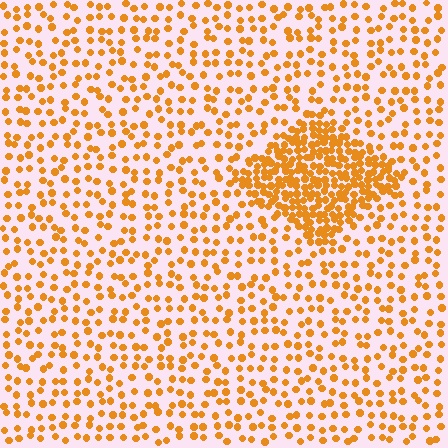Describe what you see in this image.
The image contains small orange elements arranged at two different densities. A diamond-shaped region is visible where the elements are more densely packed than the surrounding area.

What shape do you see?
I see a diamond.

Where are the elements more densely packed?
The elements are more densely packed inside the diamond boundary.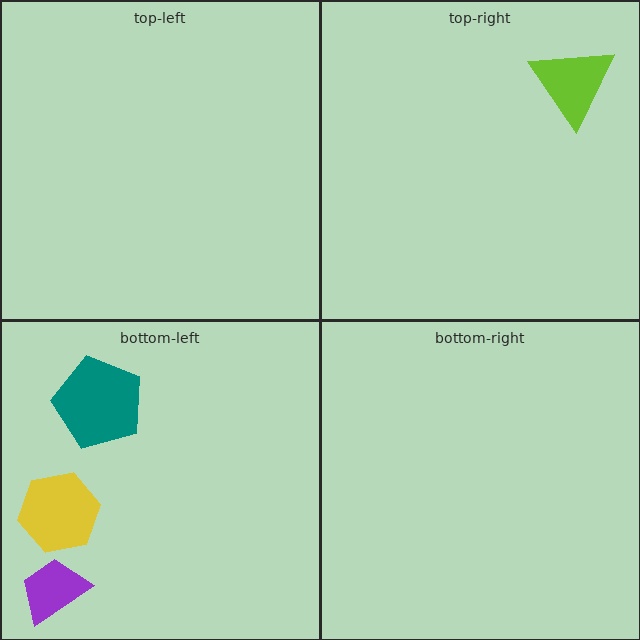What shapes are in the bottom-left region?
The purple trapezoid, the yellow hexagon, the teal pentagon.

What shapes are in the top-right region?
The lime triangle.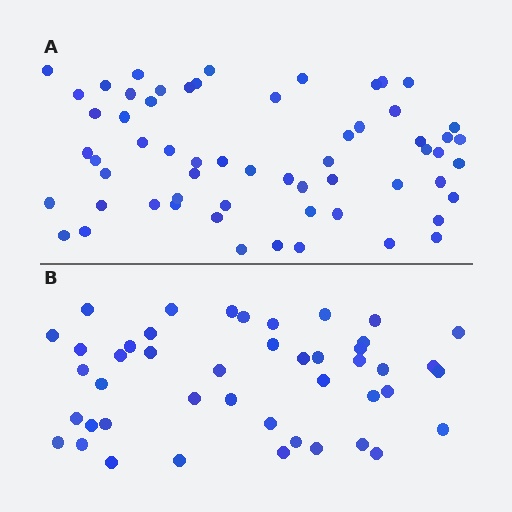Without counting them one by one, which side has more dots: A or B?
Region A (the top region) has more dots.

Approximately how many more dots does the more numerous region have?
Region A has approximately 15 more dots than region B.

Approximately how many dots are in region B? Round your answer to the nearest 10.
About 40 dots. (The exact count is 45, which rounds to 40.)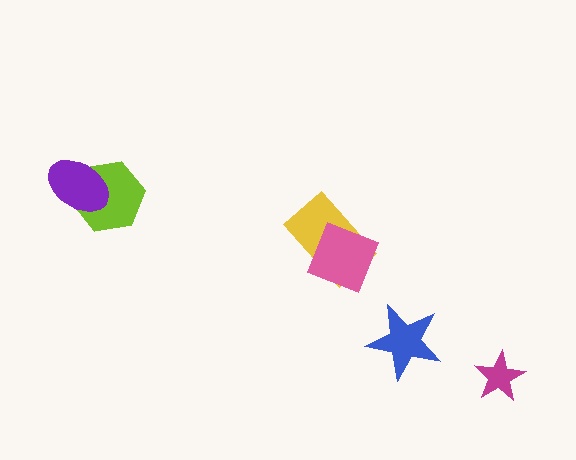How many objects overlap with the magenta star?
0 objects overlap with the magenta star.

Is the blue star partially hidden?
No, no other shape covers it.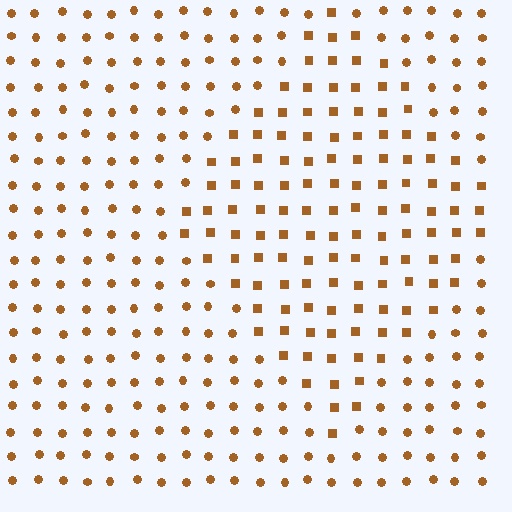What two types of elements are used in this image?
The image uses squares inside the diamond region and circles outside it.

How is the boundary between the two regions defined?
The boundary is defined by a change in element shape: squares inside vs. circles outside. All elements share the same color and spacing.